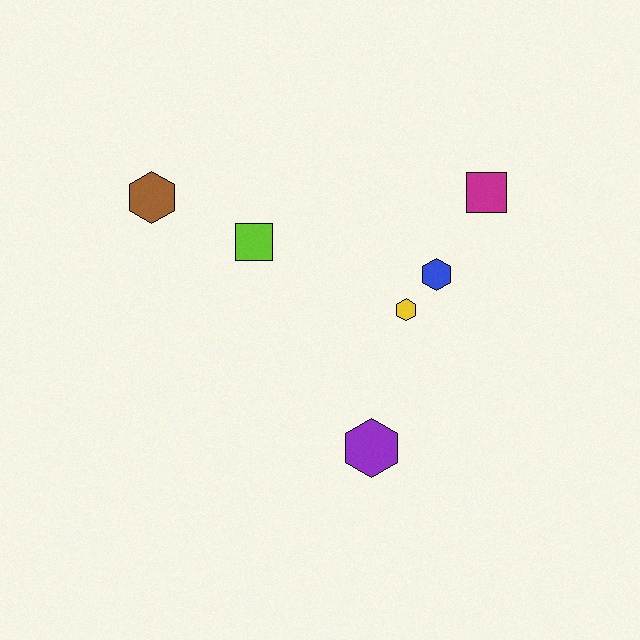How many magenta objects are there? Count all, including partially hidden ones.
There is 1 magenta object.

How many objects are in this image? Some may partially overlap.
There are 6 objects.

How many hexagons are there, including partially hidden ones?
There are 4 hexagons.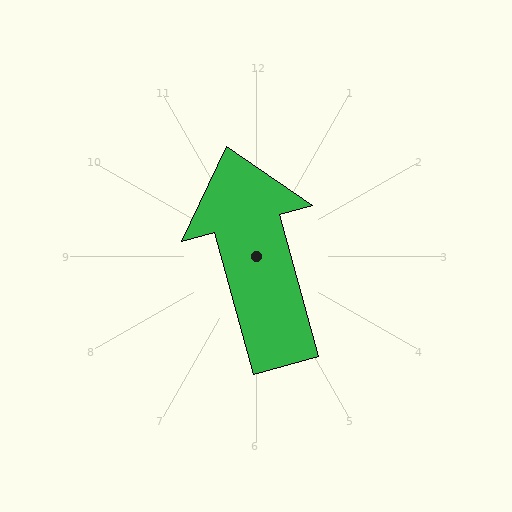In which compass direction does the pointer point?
North.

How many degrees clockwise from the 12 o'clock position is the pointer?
Approximately 345 degrees.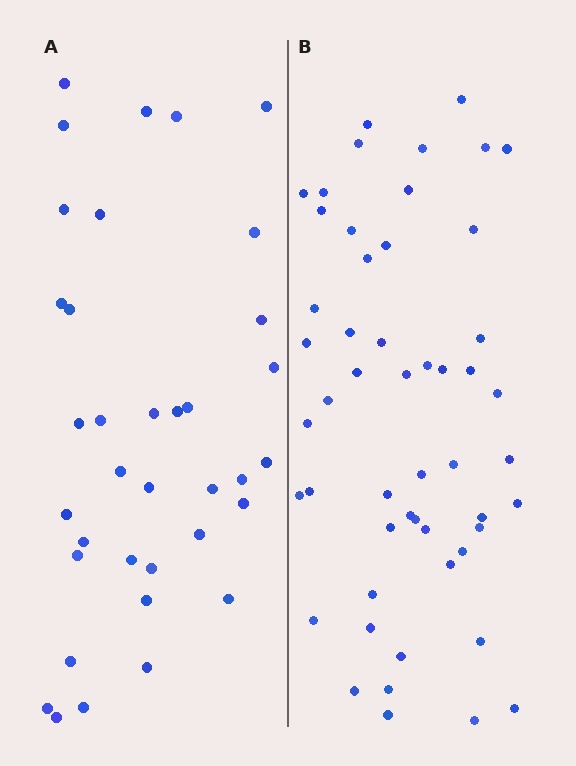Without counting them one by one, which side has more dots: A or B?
Region B (the right region) has more dots.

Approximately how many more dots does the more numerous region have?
Region B has approximately 15 more dots than region A.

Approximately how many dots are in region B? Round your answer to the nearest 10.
About 50 dots. (The exact count is 52, which rounds to 50.)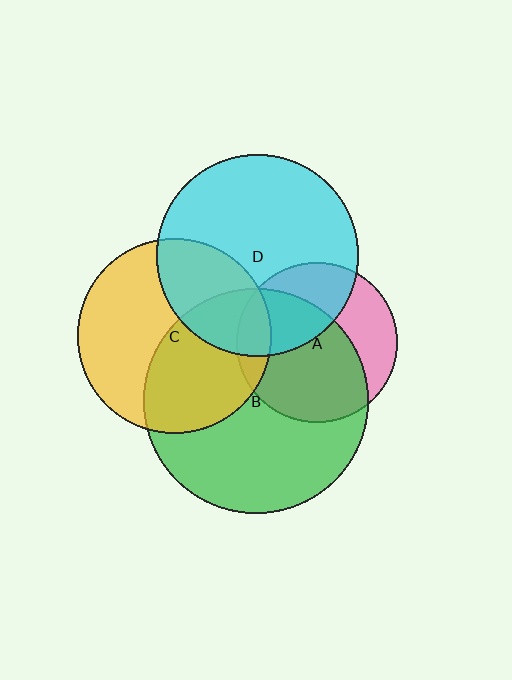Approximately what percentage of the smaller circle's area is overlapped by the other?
Approximately 30%.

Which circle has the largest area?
Circle B (green).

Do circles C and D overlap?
Yes.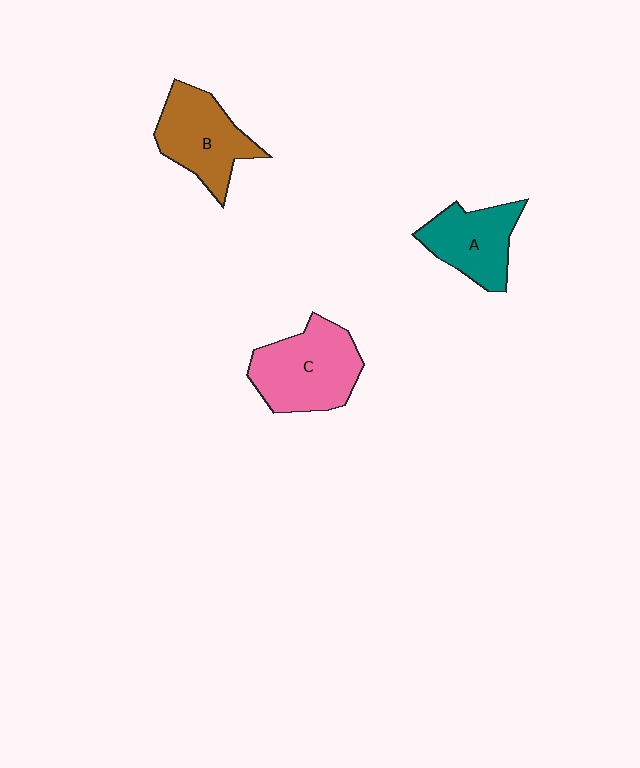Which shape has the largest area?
Shape C (pink).